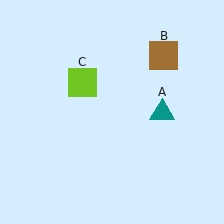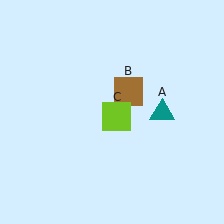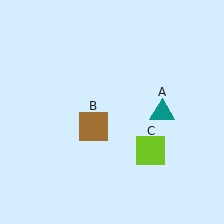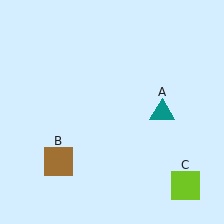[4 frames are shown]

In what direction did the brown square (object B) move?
The brown square (object B) moved down and to the left.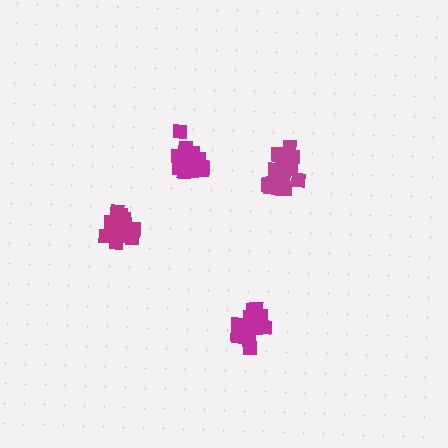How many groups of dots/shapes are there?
There are 4 groups.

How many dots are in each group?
Group 1: 15 dots, Group 2: 17 dots, Group 3: 16 dots, Group 4: 17 dots (65 total).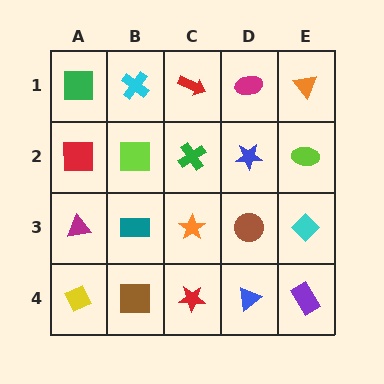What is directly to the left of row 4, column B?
A yellow diamond.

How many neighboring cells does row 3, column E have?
3.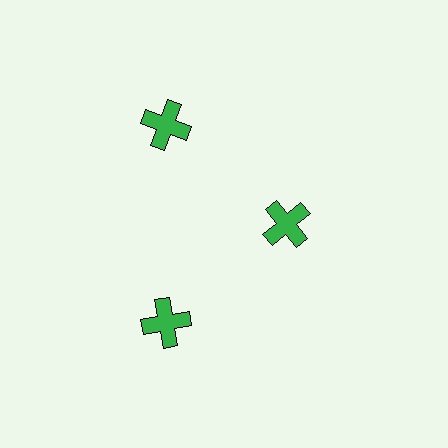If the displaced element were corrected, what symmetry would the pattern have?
It would have 3-fold rotational symmetry — the pattern would map onto itself every 120 degrees.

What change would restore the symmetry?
The symmetry would be restored by moving it outward, back onto the ring so that all 3 crosses sit at equal angles and equal distance from the center.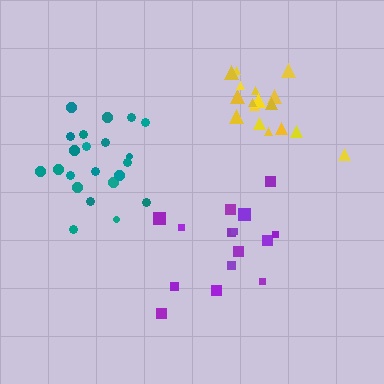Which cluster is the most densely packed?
Teal.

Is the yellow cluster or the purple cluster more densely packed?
Yellow.